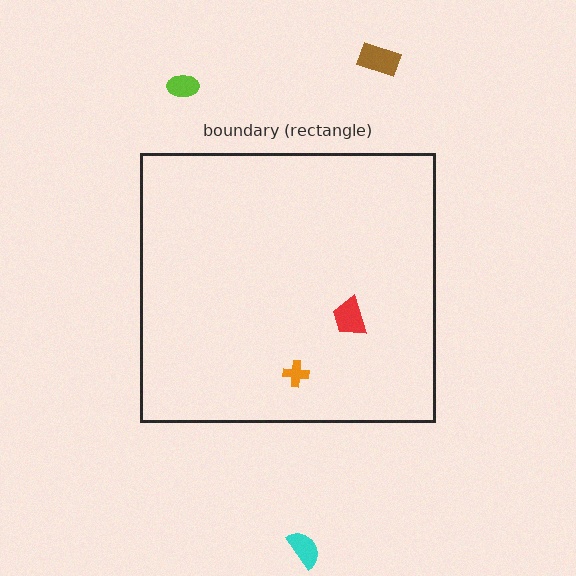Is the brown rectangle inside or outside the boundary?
Outside.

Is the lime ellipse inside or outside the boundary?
Outside.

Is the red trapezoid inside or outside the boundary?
Inside.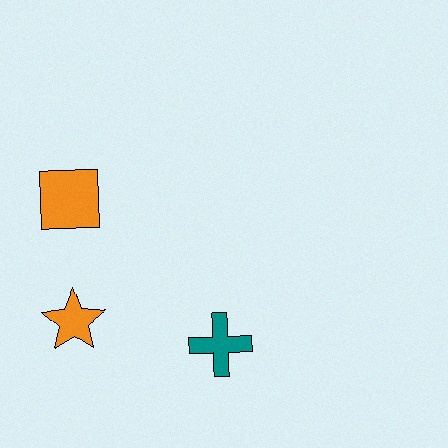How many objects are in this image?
There are 3 objects.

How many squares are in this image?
There is 1 square.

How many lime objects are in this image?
There are no lime objects.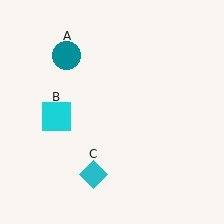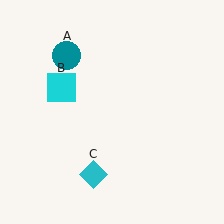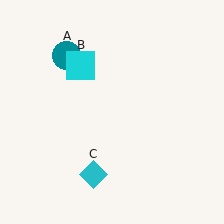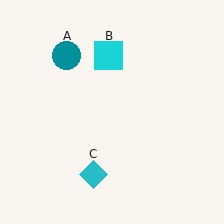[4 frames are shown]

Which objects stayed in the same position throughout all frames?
Teal circle (object A) and cyan diamond (object C) remained stationary.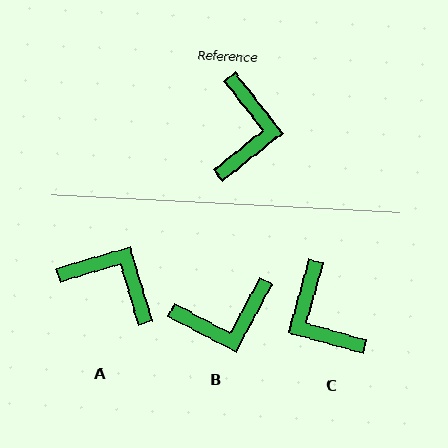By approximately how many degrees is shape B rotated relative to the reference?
Approximately 66 degrees clockwise.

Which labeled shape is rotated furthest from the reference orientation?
C, about 144 degrees away.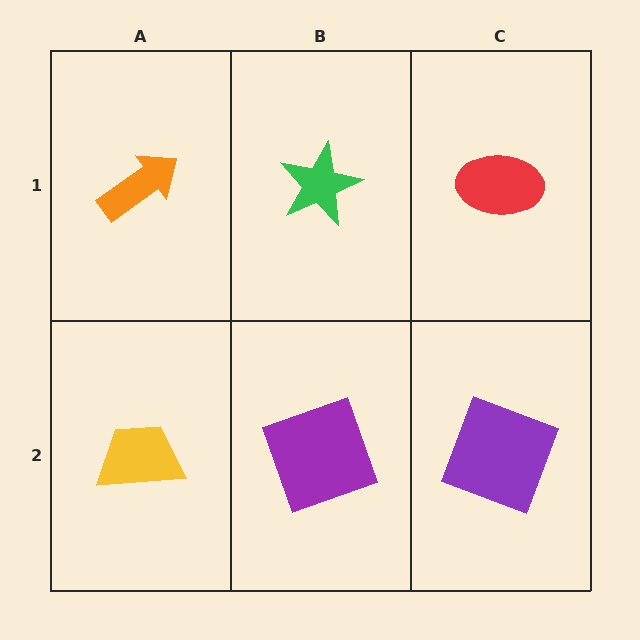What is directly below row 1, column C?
A purple square.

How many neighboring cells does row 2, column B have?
3.